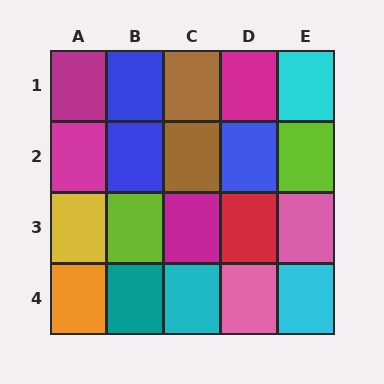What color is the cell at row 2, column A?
Magenta.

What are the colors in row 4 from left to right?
Orange, teal, cyan, pink, cyan.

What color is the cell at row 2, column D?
Blue.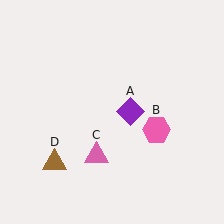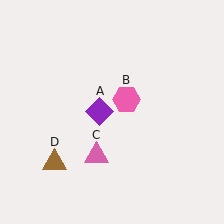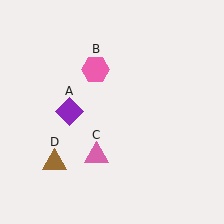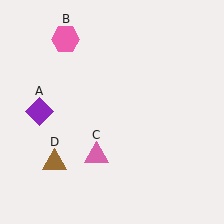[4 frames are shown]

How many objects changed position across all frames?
2 objects changed position: purple diamond (object A), pink hexagon (object B).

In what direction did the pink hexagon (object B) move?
The pink hexagon (object B) moved up and to the left.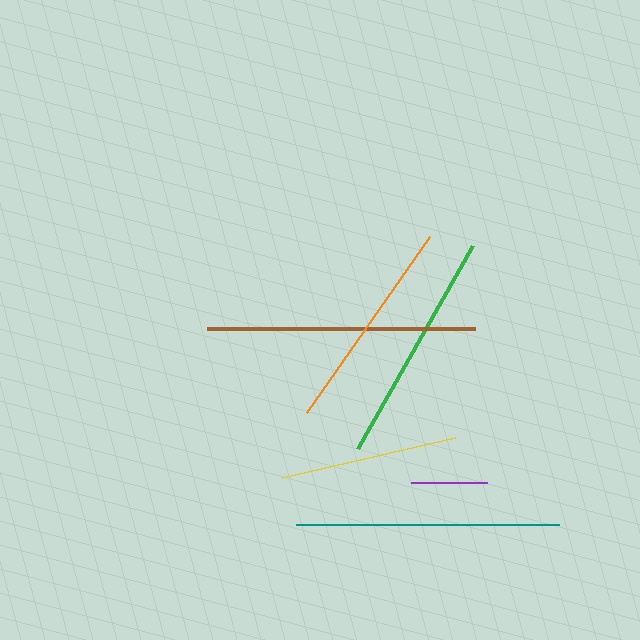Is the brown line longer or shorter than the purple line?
The brown line is longer than the purple line.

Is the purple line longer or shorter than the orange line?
The orange line is longer than the purple line.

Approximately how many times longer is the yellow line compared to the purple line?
The yellow line is approximately 2.3 times the length of the purple line.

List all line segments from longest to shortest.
From longest to shortest: brown, teal, green, orange, yellow, purple.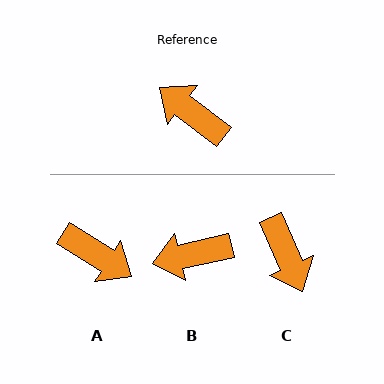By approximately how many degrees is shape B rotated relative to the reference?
Approximately 50 degrees counter-clockwise.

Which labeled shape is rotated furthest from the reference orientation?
A, about 175 degrees away.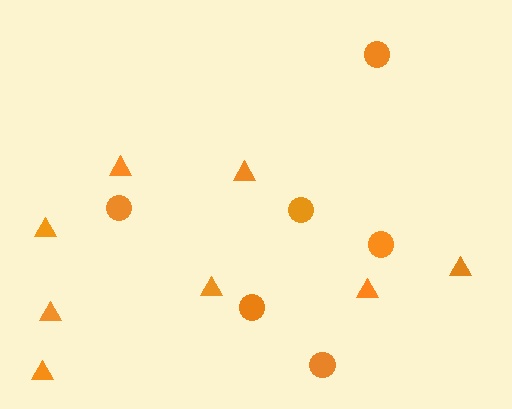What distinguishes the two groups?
There are 2 groups: one group of circles (6) and one group of triangles (8).